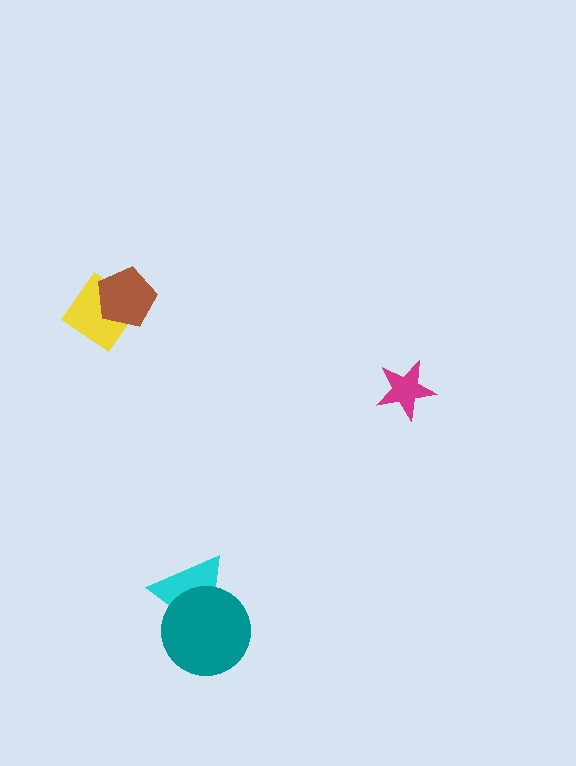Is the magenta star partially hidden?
No, no other shape covers it.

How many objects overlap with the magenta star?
0 objects overlap with the magenta star.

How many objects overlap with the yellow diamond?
1 object overlaps with the yellow diamond.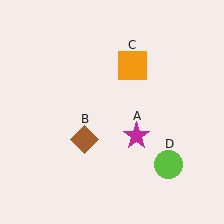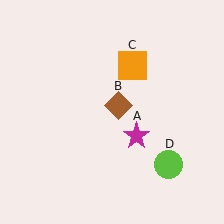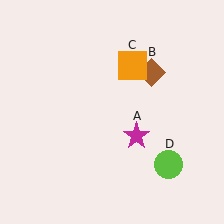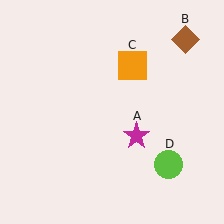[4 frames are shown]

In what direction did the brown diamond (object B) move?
The brown diamond (object B) moved up and to the right.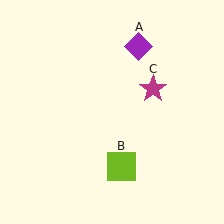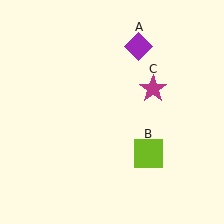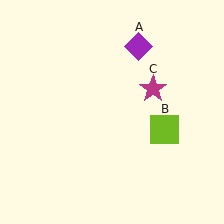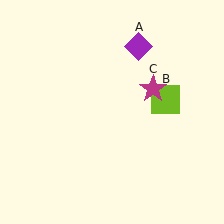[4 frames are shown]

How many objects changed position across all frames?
1 object changed position: lime square (object B).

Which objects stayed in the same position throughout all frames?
Purple diamond (object A) and magenta star (object C) remained stationary.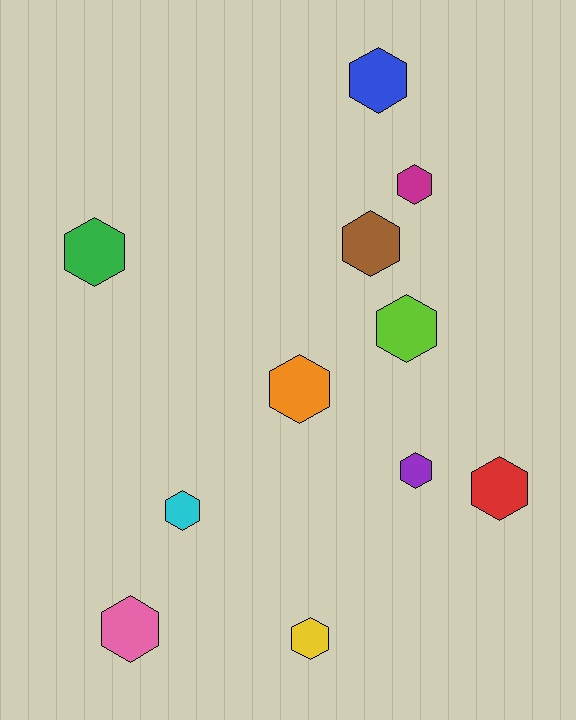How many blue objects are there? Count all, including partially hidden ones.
There is 1 blue object.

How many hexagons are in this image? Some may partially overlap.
There are 11 hexagons.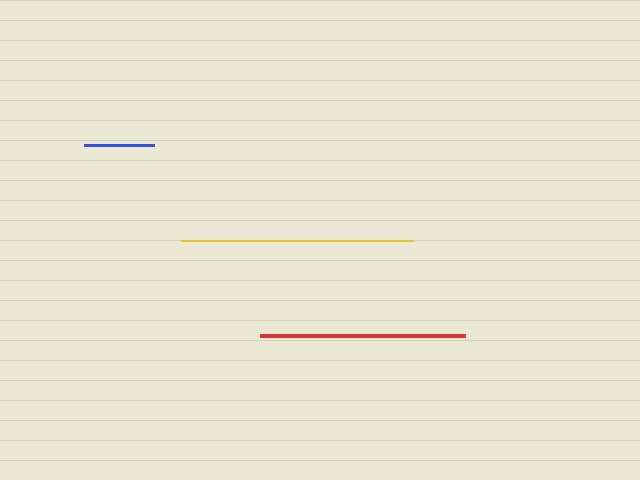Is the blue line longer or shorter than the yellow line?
The yellow line is longer than the blue line.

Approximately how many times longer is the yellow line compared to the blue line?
The yellow line is approximately 3.3 times the length of the blue line.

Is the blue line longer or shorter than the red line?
The red line is longer than the blue line.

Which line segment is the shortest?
The blue line is the shortest at approximately 69 pixels.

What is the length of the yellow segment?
The yellow segment is approximately 231 pixels long.